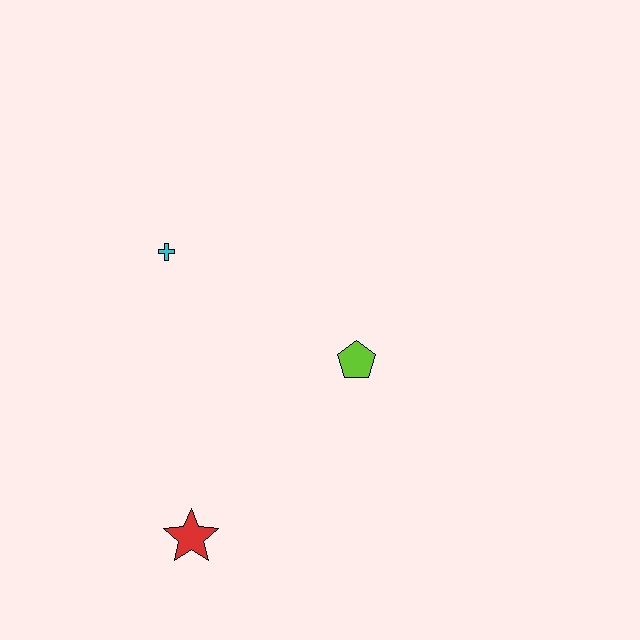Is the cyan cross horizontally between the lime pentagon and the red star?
No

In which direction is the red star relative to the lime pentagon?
The red star is below the lime pentagon.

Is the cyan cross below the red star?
No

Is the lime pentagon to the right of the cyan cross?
Yes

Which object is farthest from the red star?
The cyan cross is farthest from the red star.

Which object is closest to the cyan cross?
The lime pentagon is closest to the cyan cross.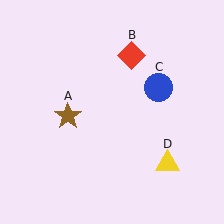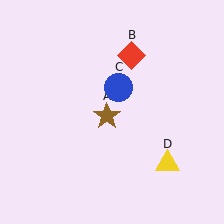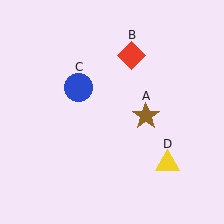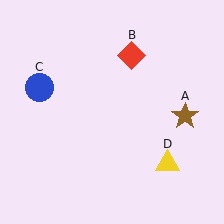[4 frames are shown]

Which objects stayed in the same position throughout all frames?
Red diamond (object B) and yellow triangle (object D) remained stationary.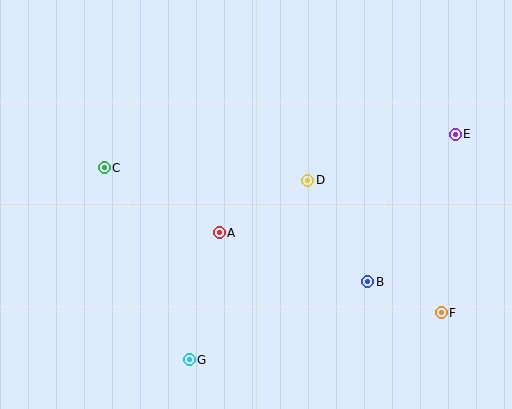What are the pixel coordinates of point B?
Point B is at (368, 282).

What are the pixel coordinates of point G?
Point G is at (189, 360).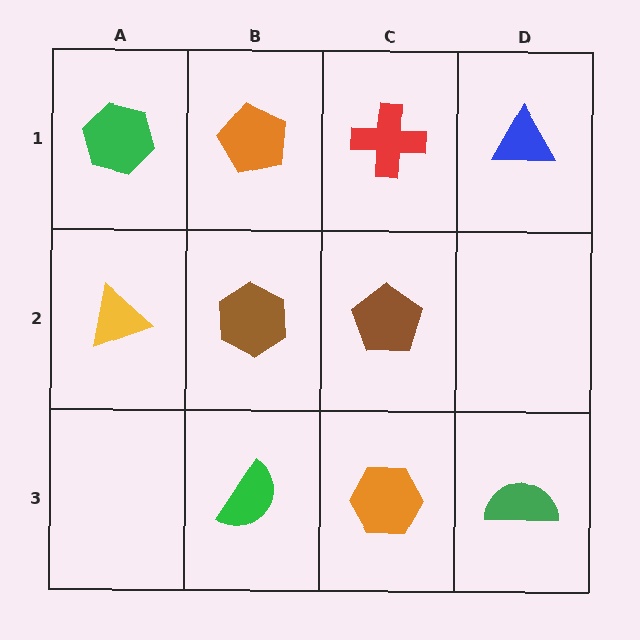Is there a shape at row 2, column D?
No, that cell is empty.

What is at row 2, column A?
A yellow triangle.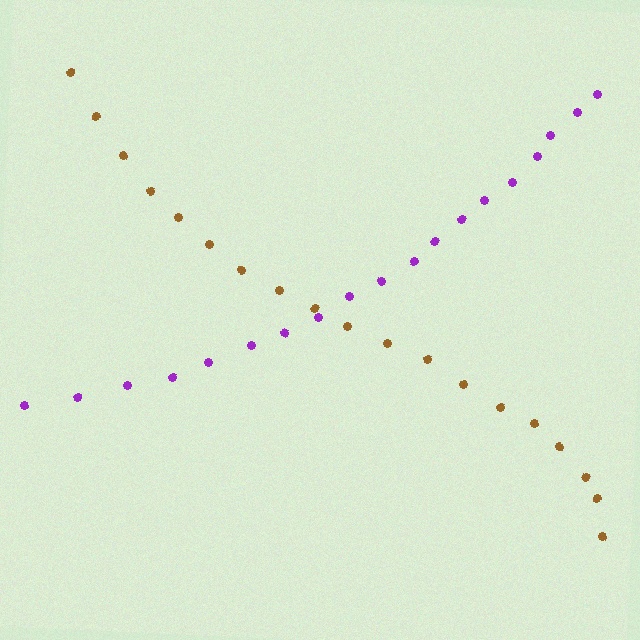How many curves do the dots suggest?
There are 2 distinct paths.